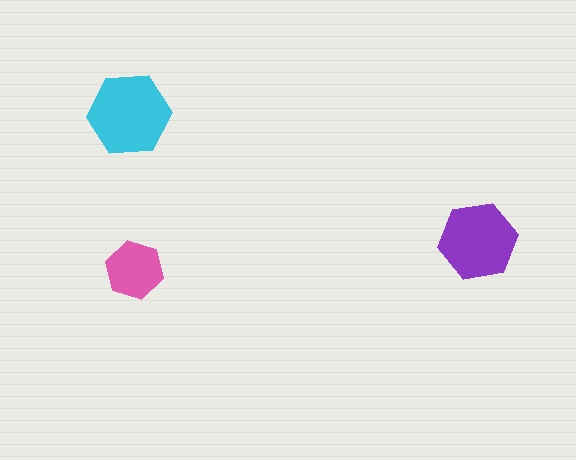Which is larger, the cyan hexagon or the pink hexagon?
The cyan one.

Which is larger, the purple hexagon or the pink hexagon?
The purple one.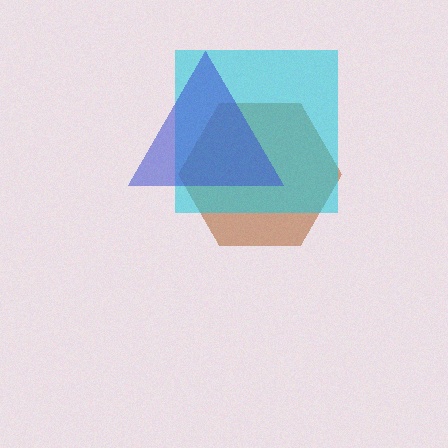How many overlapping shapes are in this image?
There are 3 overlapping shapes in the image.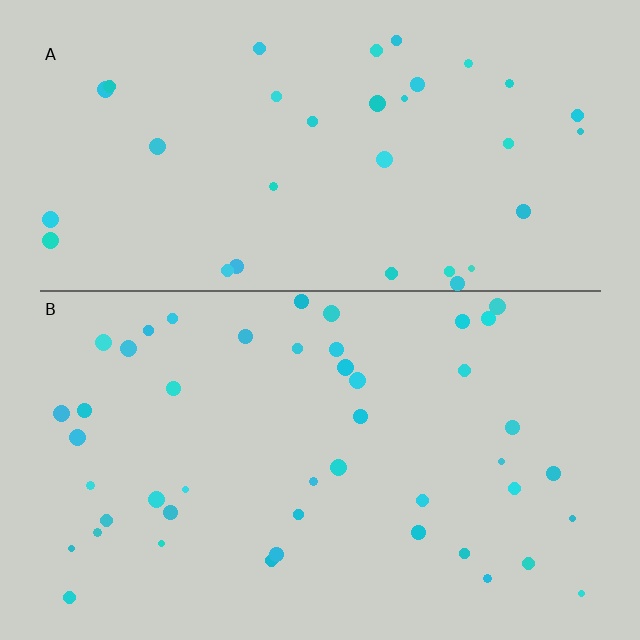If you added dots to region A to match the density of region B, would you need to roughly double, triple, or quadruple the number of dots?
Approximately double.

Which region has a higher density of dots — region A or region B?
B (the bottom).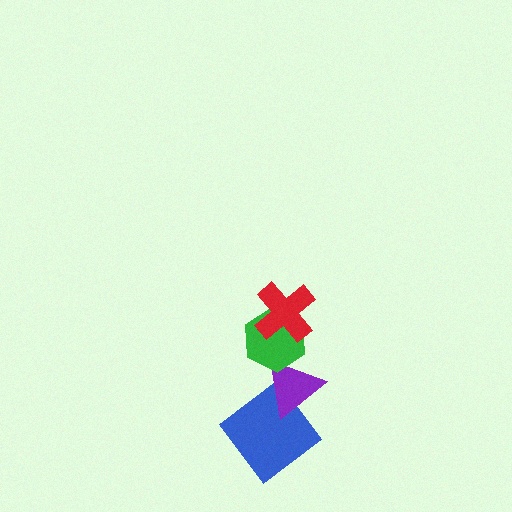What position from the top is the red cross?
The red cross is 1st from the top.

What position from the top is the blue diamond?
The blue diamond is 4th from the top.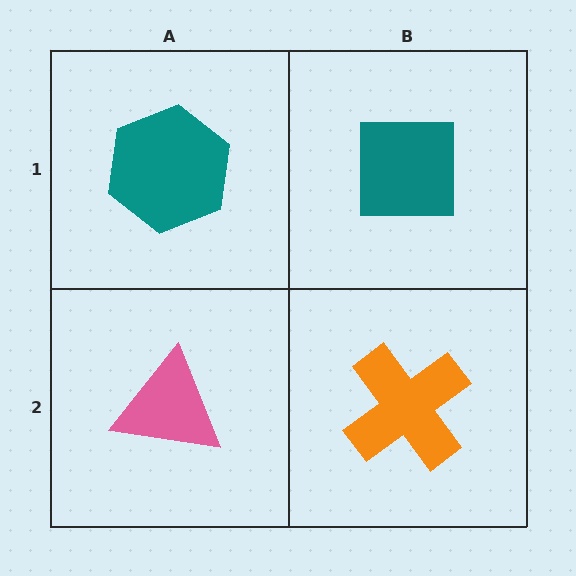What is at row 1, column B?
A teal square.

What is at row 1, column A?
A teal hexagon.